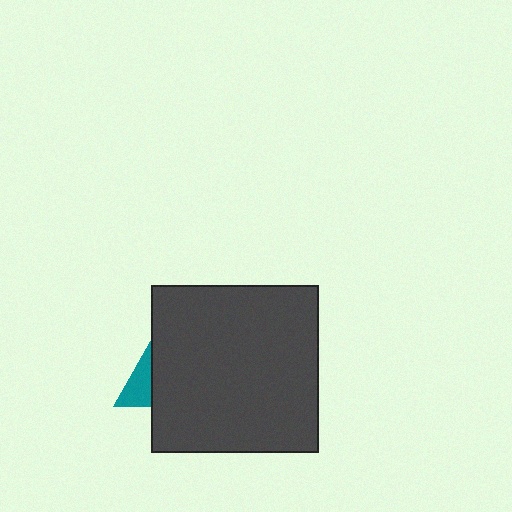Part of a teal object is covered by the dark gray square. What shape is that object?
It is a triangle.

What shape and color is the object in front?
The object in front is a dark gray square.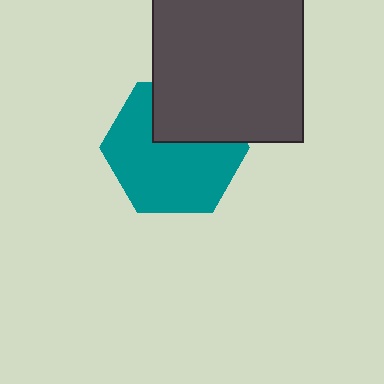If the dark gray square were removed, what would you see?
You would see the complete teal hexagon.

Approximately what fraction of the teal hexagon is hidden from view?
Roughly 33% of the teal hexagon is hidden behind the dark gray square.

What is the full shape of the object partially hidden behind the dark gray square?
The partially hidden object is a teal hexagon.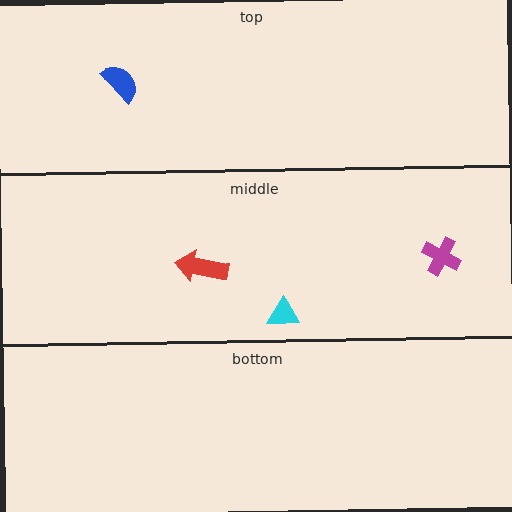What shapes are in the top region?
The blue semicircle.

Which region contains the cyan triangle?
The middle region.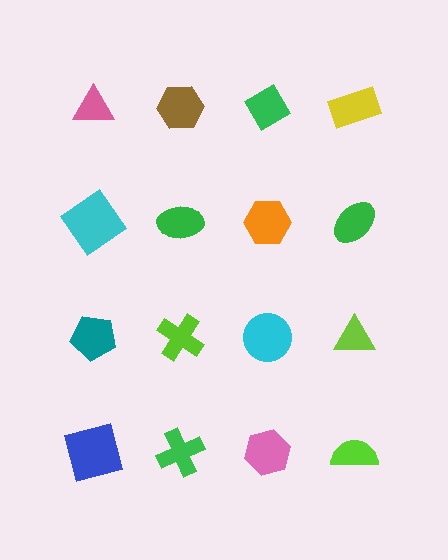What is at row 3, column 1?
A teal pentagon.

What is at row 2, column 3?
An orange hexagon.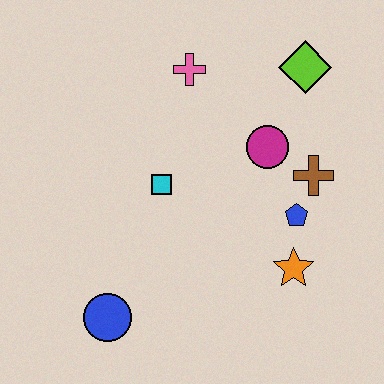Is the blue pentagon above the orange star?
Yes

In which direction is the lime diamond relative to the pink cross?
The lime diamond is to the right of the pink cross.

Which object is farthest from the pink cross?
The blue circle is farthest from the pink cross.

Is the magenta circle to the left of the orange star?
Yes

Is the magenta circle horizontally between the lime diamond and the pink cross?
Yes